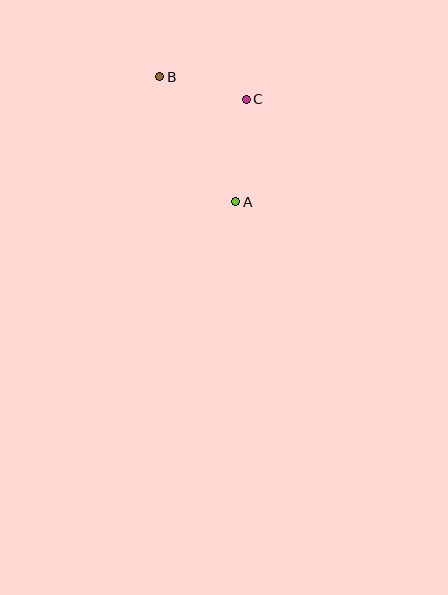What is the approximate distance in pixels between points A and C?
The distance between A and C is approximately 103 pixels.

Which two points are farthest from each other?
Points A and B are farthest from each other.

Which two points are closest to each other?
Points B and C are closest to each other.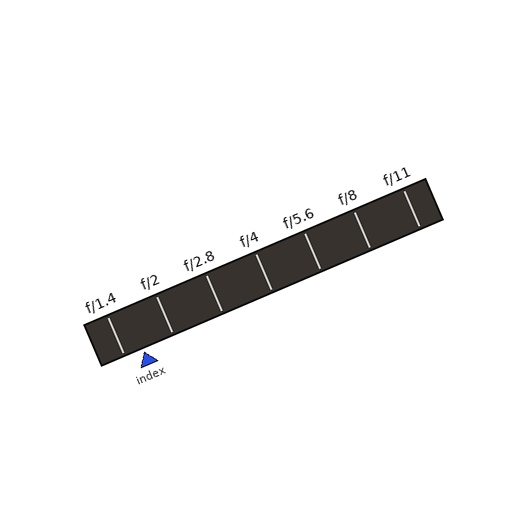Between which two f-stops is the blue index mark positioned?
The index mark is between f/1.4 and f/2.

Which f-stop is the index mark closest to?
The index mark is closest to f/1.4.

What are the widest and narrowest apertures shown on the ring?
The widest aperture shown is f/1.4 and the narrowest is f/11.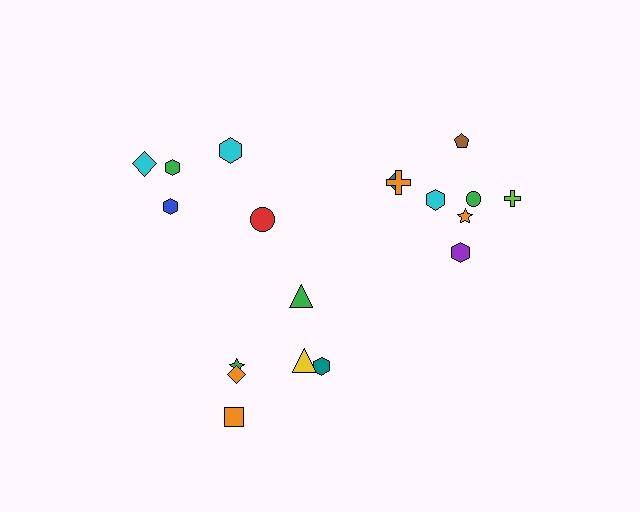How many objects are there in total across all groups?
There are 19 objects.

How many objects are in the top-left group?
There are 5 objects.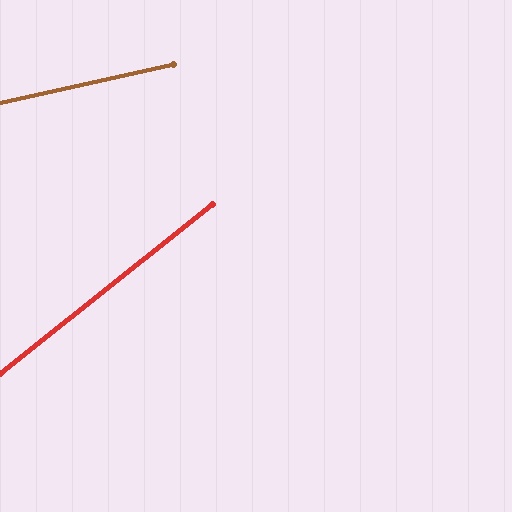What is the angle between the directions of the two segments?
Approximately 26 degrees.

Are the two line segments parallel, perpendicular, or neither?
Neither parallel nor perpendicular — they differ by about 26°.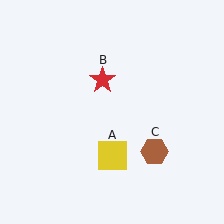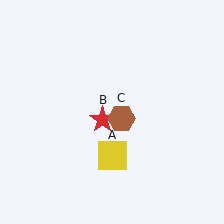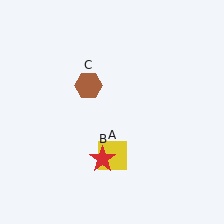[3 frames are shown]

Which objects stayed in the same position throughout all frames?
Yellow square (object A) remained stationary.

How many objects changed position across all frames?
2 objects changed position: red star (object B), brown hexagon (object C).